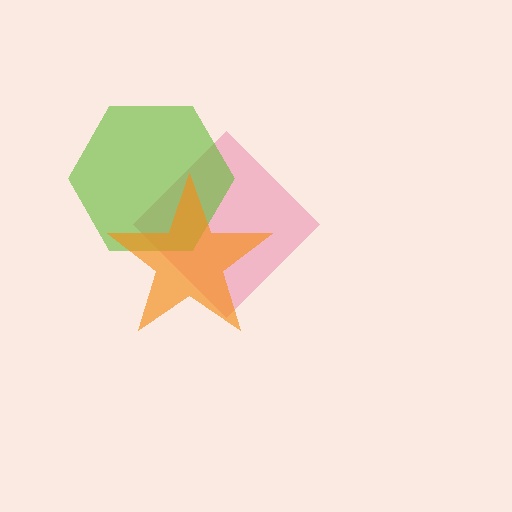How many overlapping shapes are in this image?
There are 3 overlapping shapes in the image.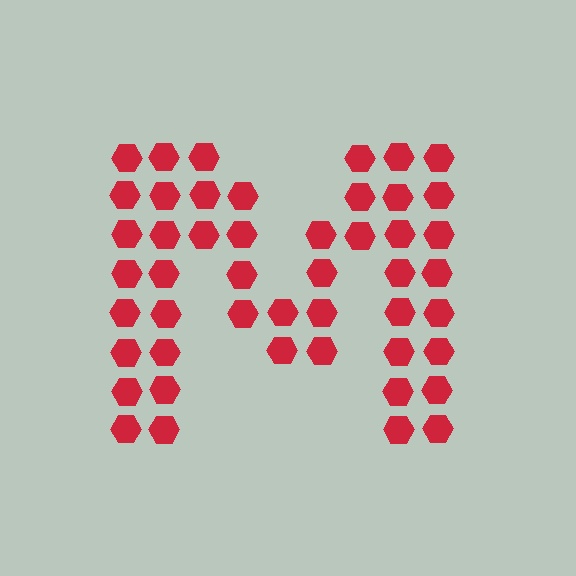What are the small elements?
The small elements are hexagons.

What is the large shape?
The large shape is the letter M.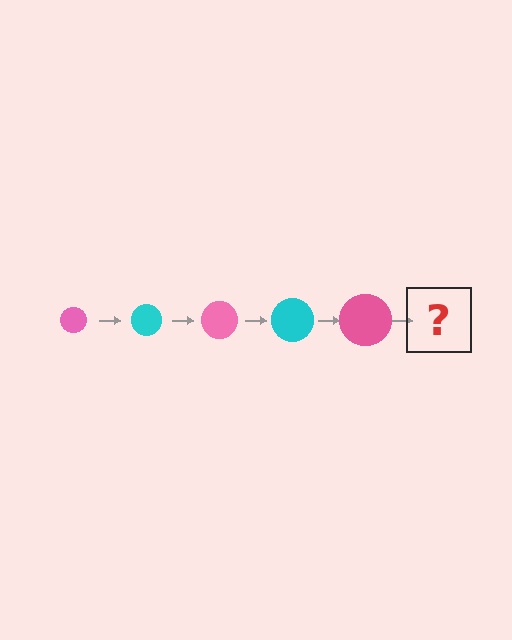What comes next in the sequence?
The next element should be a cyan circle, larger than the previous one.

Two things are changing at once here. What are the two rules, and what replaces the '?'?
The two rules are that the circle grows larger each step and the color cycles through pink and cyan. The '?' should be a cyan circle, larger than the previous one.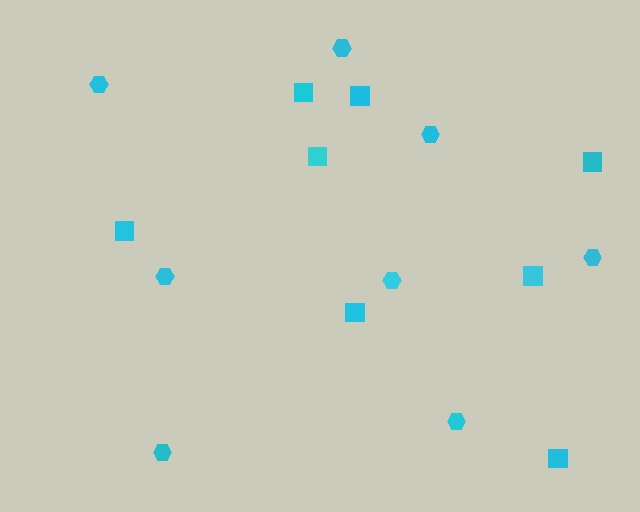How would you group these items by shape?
There are 2 groups: one group of hexagons (8) and one group of squares (8).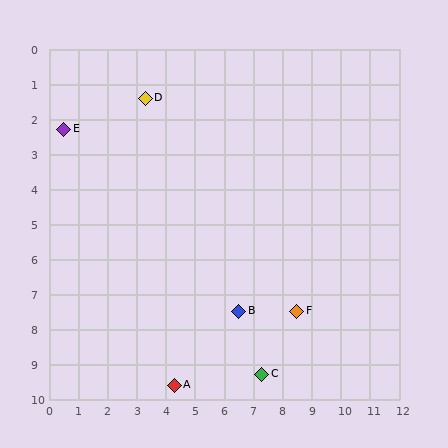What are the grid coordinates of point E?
Point E is at approximately (0.5, 2.3).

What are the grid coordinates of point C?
Point C is at approximately (7.3, 9.3).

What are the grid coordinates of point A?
Point A is at approximately (4.3, 9.6).